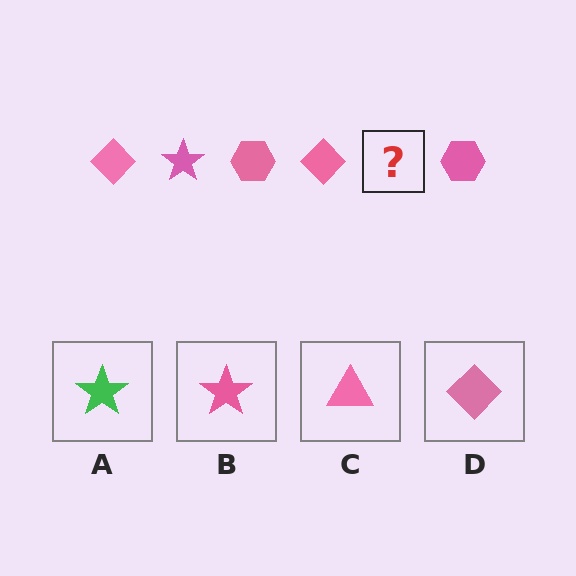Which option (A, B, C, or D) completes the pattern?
B.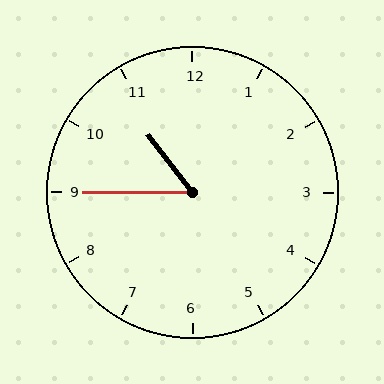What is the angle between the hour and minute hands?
Approximately 52 degrees.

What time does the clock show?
10:45.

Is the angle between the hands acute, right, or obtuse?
It is acute.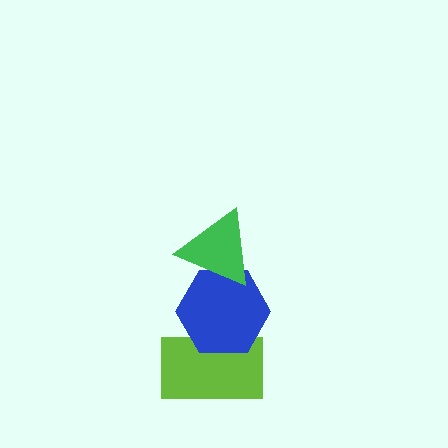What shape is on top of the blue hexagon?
The green triangle is on top of the blue hexagon.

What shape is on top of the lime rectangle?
The blue hexagon is on top of the lime rectangle.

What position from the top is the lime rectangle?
The lime rectangle is 3rd from the top.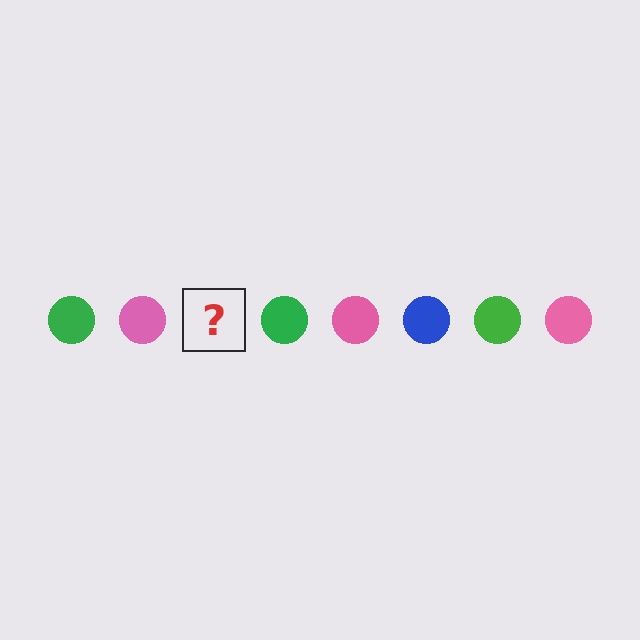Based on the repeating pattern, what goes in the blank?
The blank should be a blue circle.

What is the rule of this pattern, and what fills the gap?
The rule is that the pattern cycles through green, pink, blue circles. The gap should be filled with a blue circle.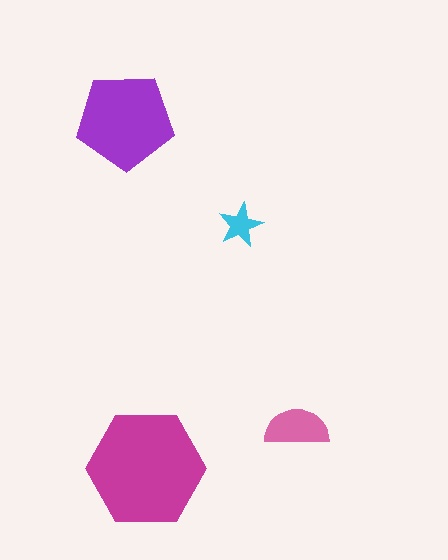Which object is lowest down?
The magenta hexagon is bottommost.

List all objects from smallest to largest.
The cyan star, the pink semicircle, the purple pentagon, the magenta hexagon.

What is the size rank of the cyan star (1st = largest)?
4th.